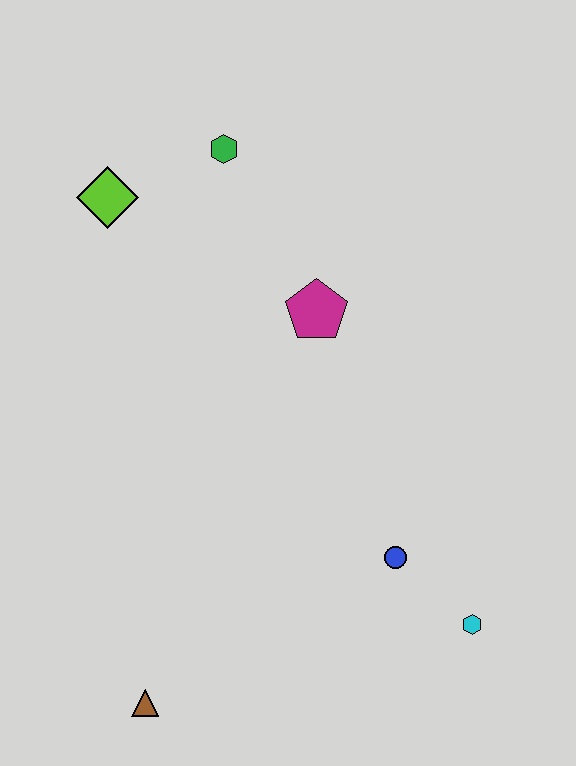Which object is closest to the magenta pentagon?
The green hexagon is closest to the magenta pentagon.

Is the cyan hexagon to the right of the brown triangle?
Yes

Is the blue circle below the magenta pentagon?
Yes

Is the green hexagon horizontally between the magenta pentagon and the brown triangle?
Yes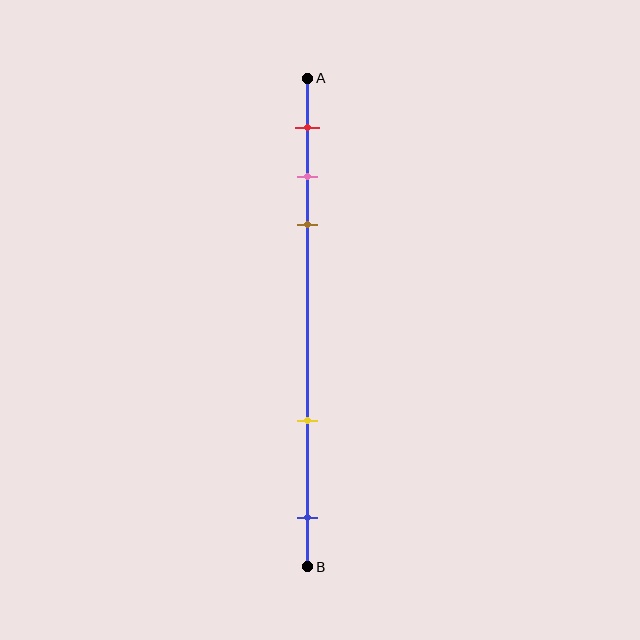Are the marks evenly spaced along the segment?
No, the marks are not evenly spaced.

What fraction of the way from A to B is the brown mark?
The brown mark is approximately 30% (0.3) of the way from A to B.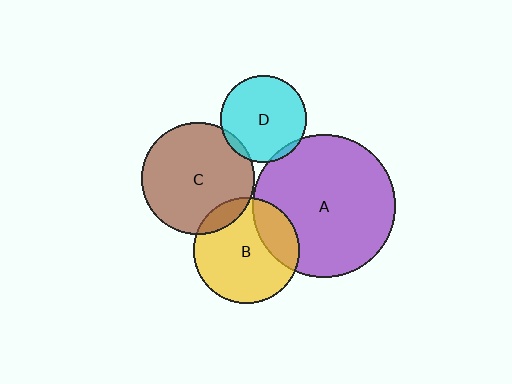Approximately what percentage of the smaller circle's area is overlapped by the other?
Approximately 5%.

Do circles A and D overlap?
Yes.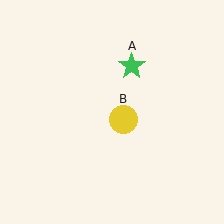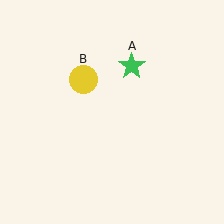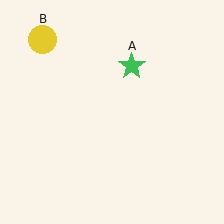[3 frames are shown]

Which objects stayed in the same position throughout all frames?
Green star (object A) remained stationary.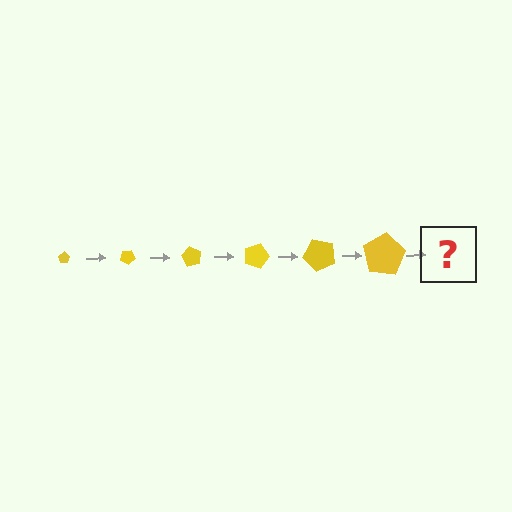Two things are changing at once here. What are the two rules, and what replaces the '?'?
The two rules are that the pentagon grows larger each step and it rotates 30 degrees each step. The '?' should be a pentagon, larger than the previous one and rotated 180 degrees from the start.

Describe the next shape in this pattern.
It should be a pentagon, larger than the previous one and rotated 180 degrees from the start.